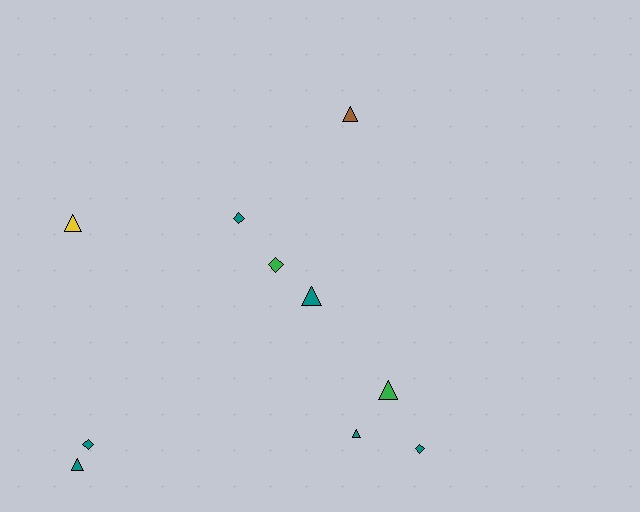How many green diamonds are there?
There is 1 green diamond.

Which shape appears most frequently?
Triangle, with 6 objects.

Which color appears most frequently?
Teal, with 6 objects.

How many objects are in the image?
There are 10 objects.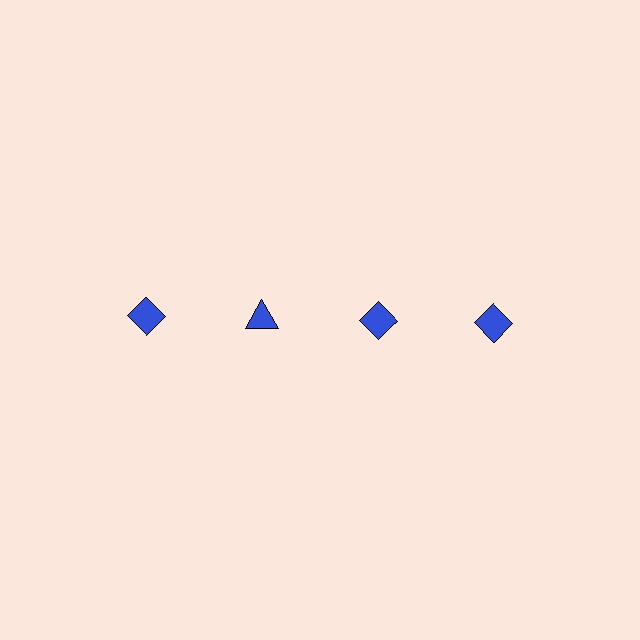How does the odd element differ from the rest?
It has a different shape: triangle instead of diamond.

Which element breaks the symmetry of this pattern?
The blue triangle in the top row, second from left column breaks the symmetry. All other shapes are blue diamonds.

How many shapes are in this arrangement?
There are 4 shapes arranged in a grid pattern.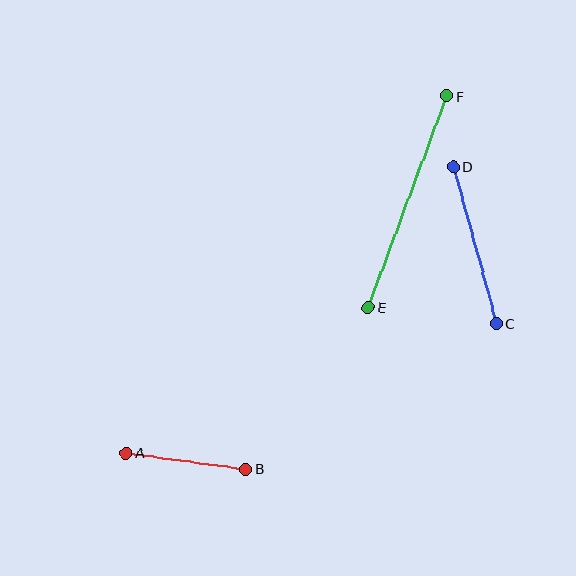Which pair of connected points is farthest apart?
Points E and F are farthest apart.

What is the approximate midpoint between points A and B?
The midpoint is at approximately (186, 461) pixels.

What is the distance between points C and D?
The distance is approximately 162 pixels.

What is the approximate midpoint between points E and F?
The midpoint is at approximately (408, 202) pixels.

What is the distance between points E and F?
The distance is approximately 225 pixels.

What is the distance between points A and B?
The distance is approximately 121 pixels.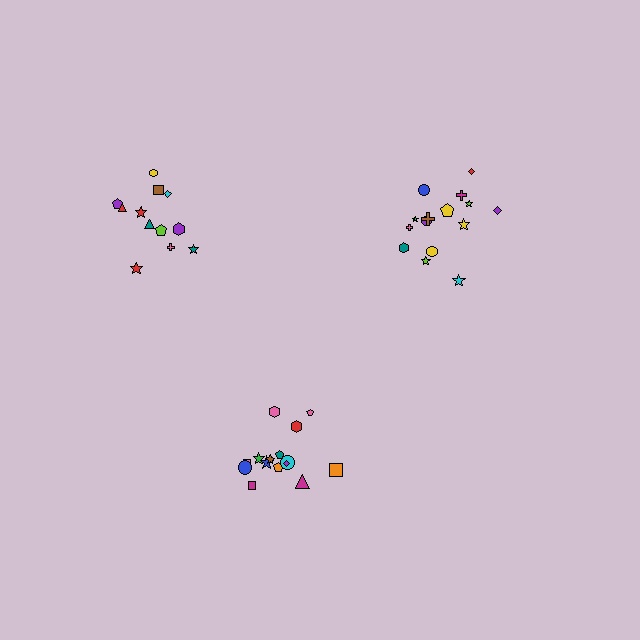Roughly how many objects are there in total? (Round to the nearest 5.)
Roughly 40 objects in total.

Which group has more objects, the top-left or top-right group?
The top-right group.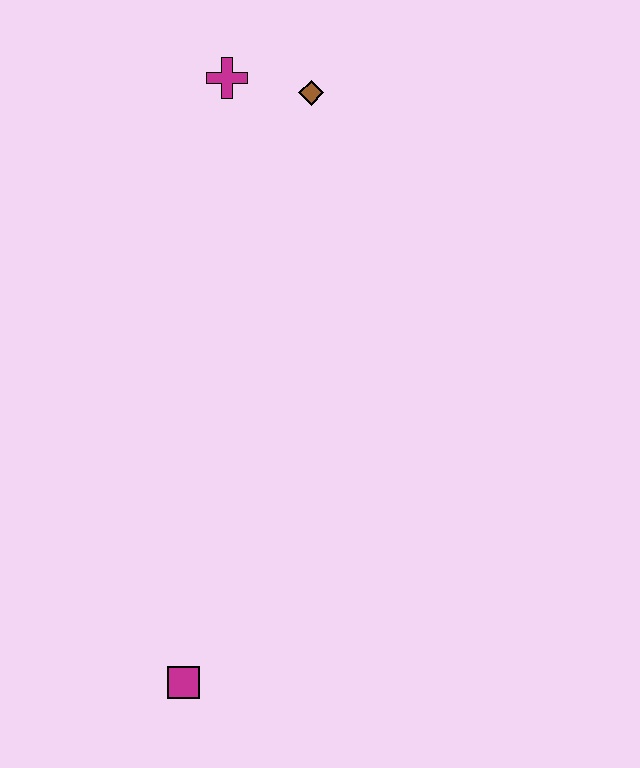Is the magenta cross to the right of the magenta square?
Yes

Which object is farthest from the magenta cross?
The magenta square is farthest from the magenta cross.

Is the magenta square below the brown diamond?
Yes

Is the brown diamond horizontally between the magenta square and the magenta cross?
No